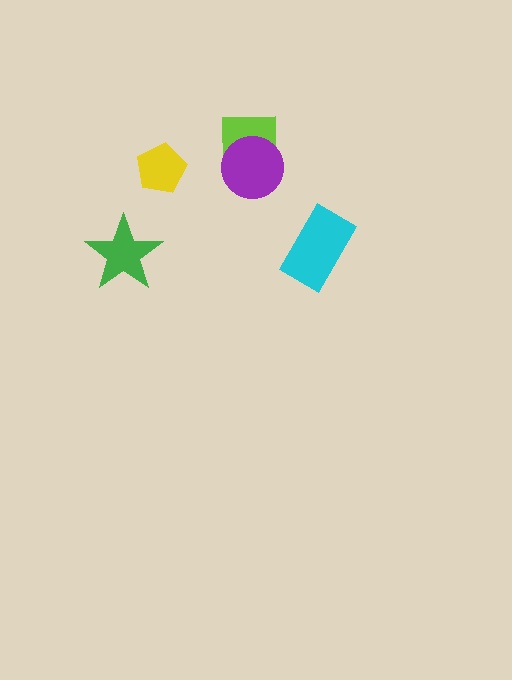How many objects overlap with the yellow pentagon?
0 objects overlap with the yellow pentagon.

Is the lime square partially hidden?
Yes, it is partially covered by another shape.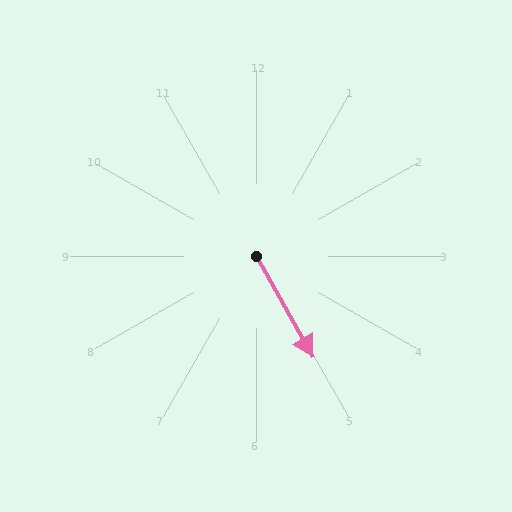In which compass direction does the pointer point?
Southeast.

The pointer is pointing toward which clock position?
Roughly 5 o'clock.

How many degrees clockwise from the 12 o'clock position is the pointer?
Approximately 151 degrees.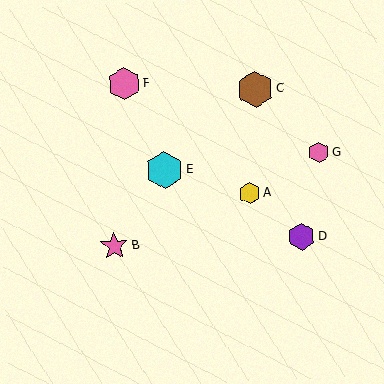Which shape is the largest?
The cyan hexagon (labeled E) is the largest.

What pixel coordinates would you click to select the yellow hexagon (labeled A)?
Click at (250, 193) to select the yellow hexagon A.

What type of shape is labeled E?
Shape E is a cyan hexagon.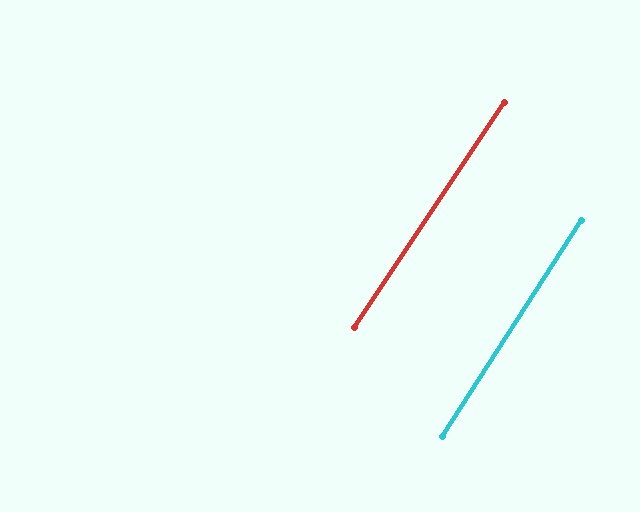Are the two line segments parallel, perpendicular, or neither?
Parallel — their directions differ by only 1.0°.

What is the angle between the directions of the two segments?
Approximately 1 degree.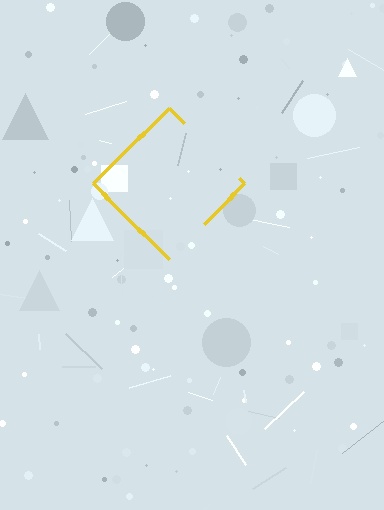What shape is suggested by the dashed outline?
The dashed outline suggests a diamond.